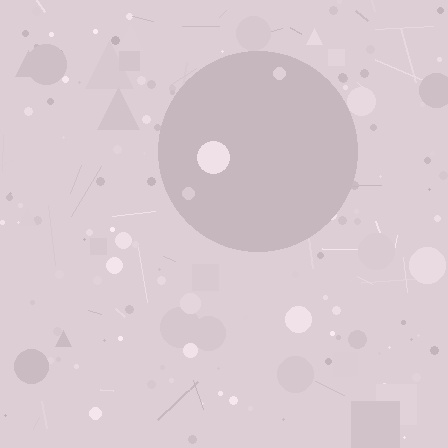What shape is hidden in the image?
A circle is hidden in the image.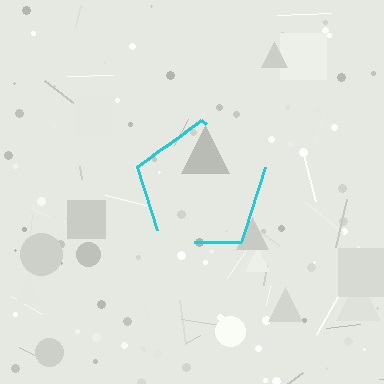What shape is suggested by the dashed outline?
The dashed outline suggests a pentagon.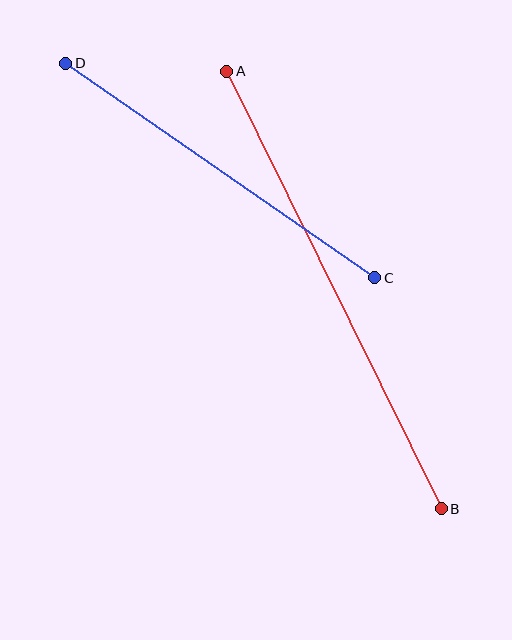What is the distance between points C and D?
The distance is approximately 376 pixels.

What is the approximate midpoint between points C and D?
The midpoint is at approximately (220, 170) pixels.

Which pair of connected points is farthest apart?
Points A and B are farthest apart.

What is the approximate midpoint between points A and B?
The midpoint is at approximately (334, 290) pixels.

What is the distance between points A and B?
The distance is approximately 487 pixels.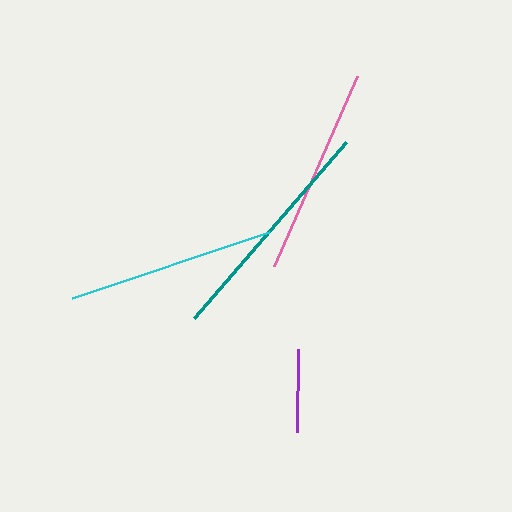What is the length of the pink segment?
The pink segment is approximately 207 pixels long.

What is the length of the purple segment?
The purple segment is approximately 82 pixels long.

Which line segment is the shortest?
The purple line is the shortest at approximately 82 pixels.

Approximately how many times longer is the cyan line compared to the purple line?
The cyan line is approximately 2.5 times the length of the purple line.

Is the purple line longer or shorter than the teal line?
The teal line is longer than the purple line.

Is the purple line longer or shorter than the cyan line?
The cyan line is longer than the purple line.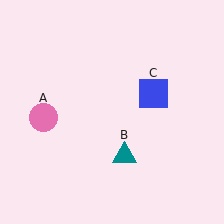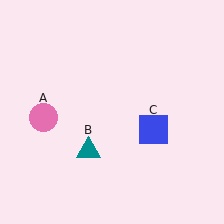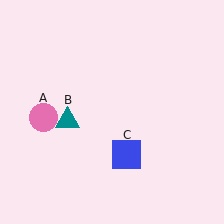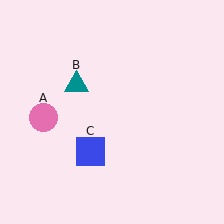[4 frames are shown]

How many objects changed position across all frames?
2 objects changed position: teal triangle (object B), blue square (object C).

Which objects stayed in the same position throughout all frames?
Pink circle (object A) remained stationary.